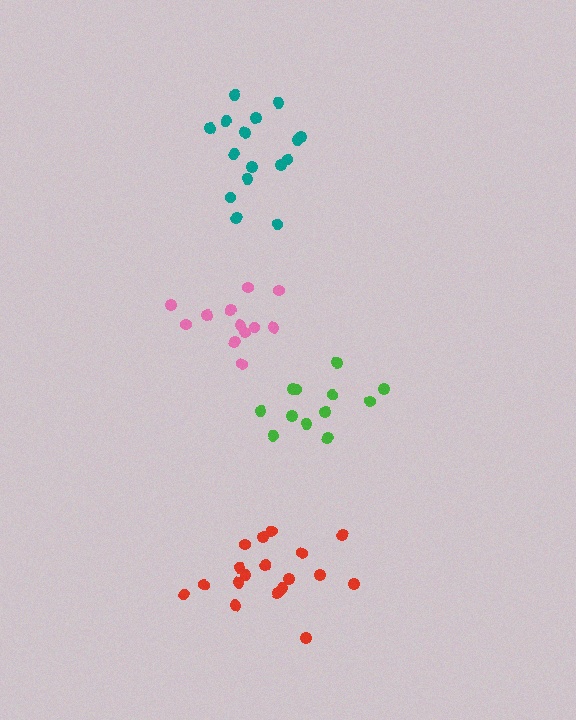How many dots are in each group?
Group 1: 18 dots, Group 2: 16 dots, Group 3: 12 dots, Group 4: 12 dots (58 total).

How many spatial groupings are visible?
There are 4 spatial groupings.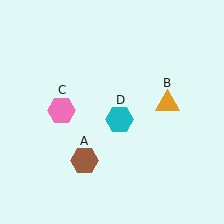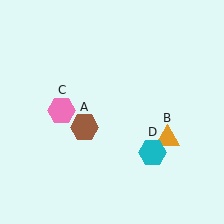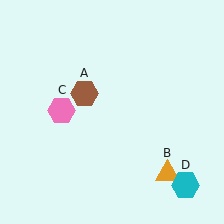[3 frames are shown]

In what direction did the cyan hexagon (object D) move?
The cyan hexagon (object D) moved down and to the right.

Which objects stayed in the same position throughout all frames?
Pink hexagon (object C) remained stationary.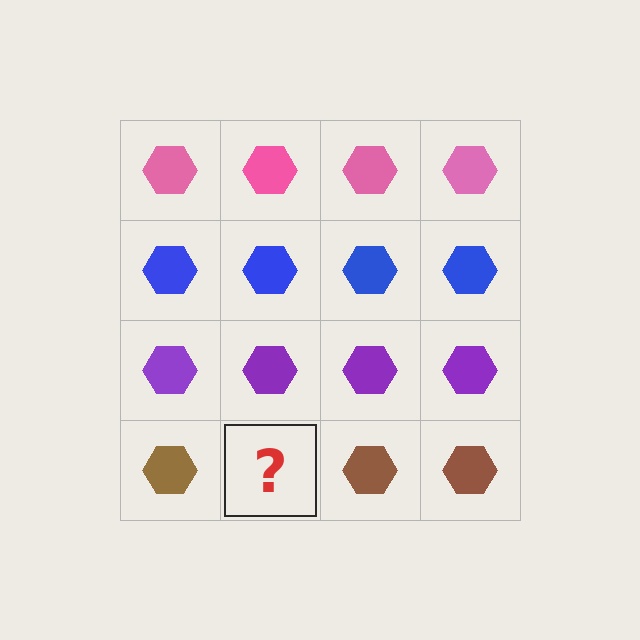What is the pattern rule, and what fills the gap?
The rule is that each row has a consistent color. The gap should be filled with a brown hexagon.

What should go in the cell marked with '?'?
The missing cell should contain a brown hexagon.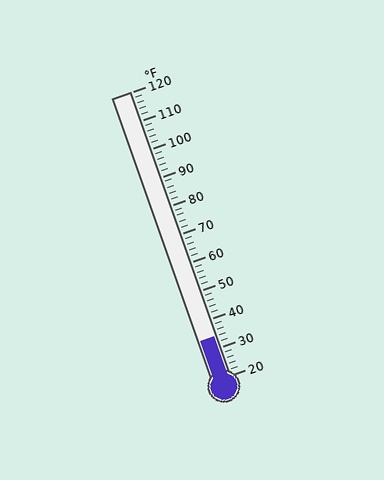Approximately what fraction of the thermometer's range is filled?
The thermometer is filled to approximately 15% of its range.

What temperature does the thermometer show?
The thermometer shows approximately 34°F.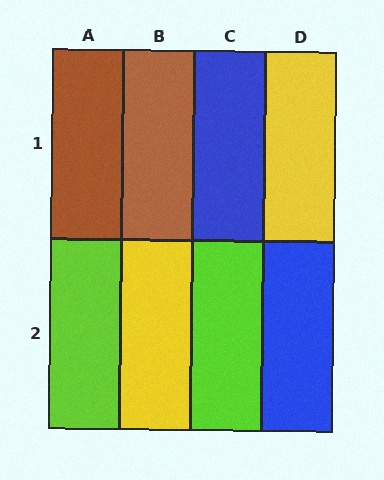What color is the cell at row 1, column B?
Brown.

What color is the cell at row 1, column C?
Blue.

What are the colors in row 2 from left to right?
Lime, yellow, lime, blue.